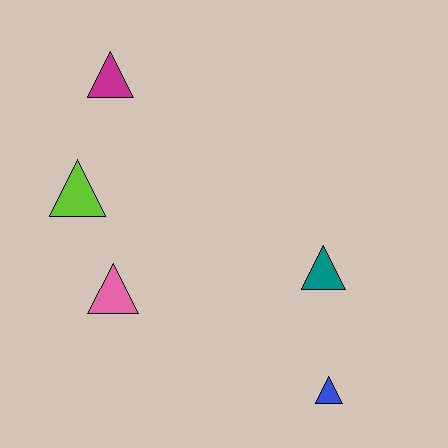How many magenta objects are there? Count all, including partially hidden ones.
There is 1 magenta object.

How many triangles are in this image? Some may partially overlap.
There are 5 triangles.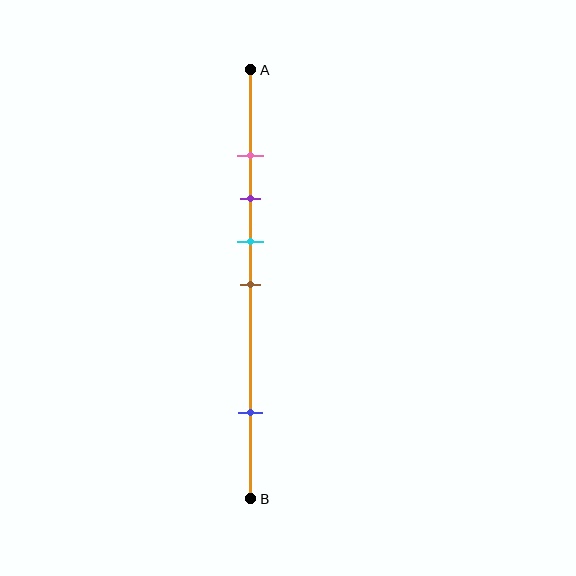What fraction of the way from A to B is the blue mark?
The blue mark is approximately 80% (0.8) of the way from A to B.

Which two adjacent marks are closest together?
The pink and purple marks are the closest adjacent pair.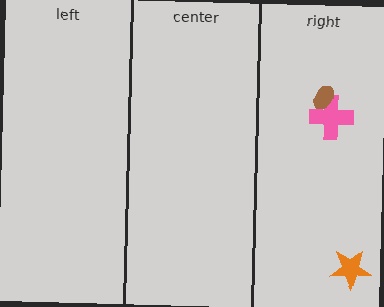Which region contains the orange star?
The right region.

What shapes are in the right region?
The pink cross, the orange star, the brown ellipse.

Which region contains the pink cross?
The right region.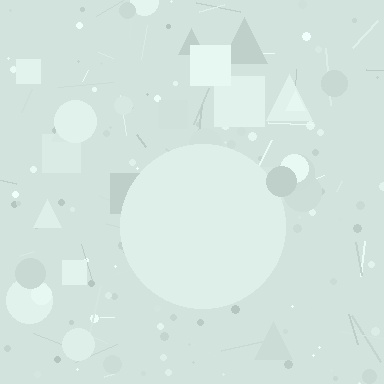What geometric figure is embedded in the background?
A circle is embedded in the background.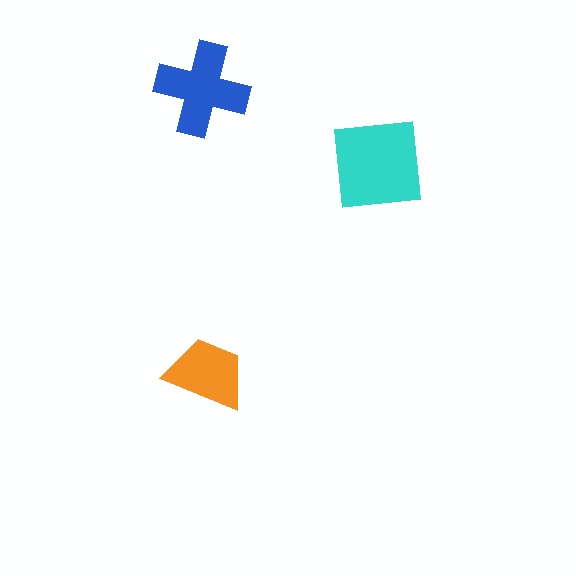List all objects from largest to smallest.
The cyan square, the blue cross, the orange trapezoid.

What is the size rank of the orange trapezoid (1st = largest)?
3rd.